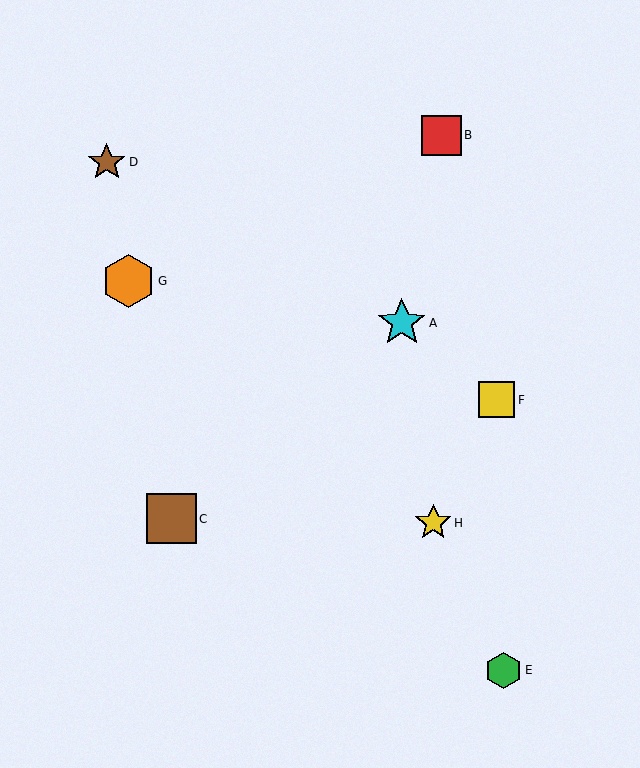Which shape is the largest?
The orange hexagon (labeled G) is the largest.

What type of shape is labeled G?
Shape G is an orange hexagon.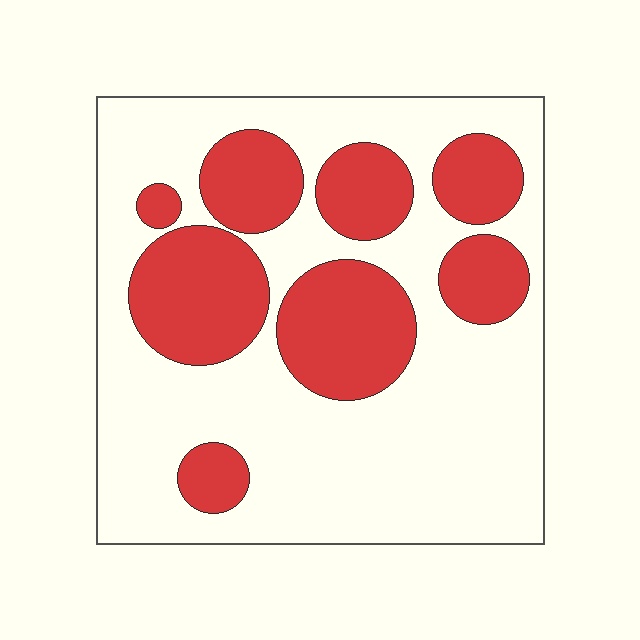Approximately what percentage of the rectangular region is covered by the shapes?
Approximately 35%.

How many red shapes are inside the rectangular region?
8.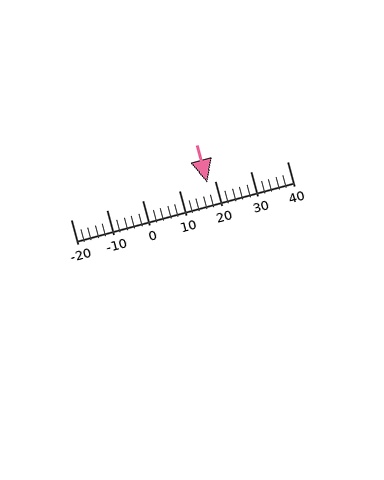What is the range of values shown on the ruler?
The ruler shows values from -20 to 40.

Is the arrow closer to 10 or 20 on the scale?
The arrow is closer to 20.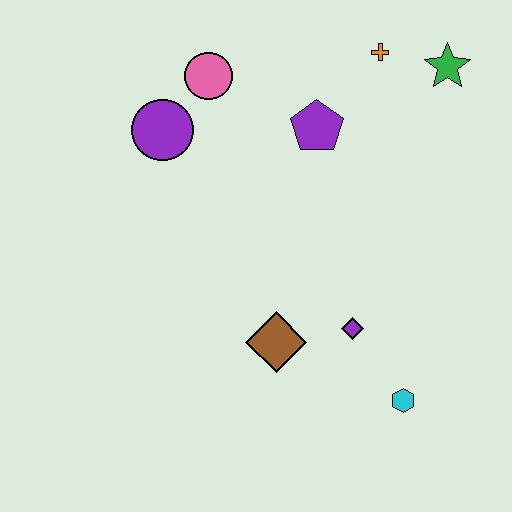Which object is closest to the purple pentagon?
The orange cross is closest to the purple pentagon.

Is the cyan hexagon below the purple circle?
Yes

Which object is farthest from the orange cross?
The cyan hexagon is farthest from the orange cross.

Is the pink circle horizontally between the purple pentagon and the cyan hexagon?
No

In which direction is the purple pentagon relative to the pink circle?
The purple pentagon is to the right of the pink circle.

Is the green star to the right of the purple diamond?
Yes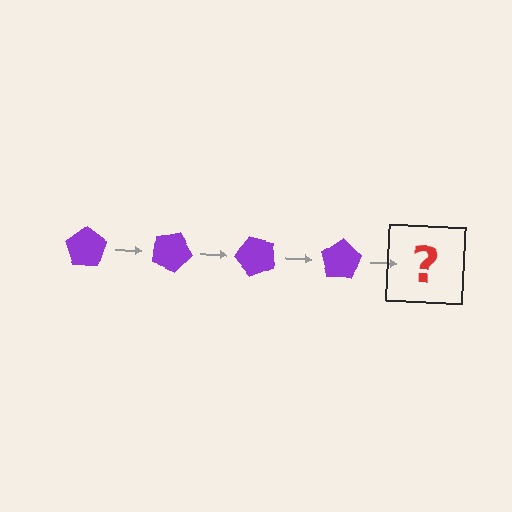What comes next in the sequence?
The next element should be a purple pentagon rotated 100 degrees.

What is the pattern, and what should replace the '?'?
The pattern is that the pentagon rotates 25 degrees each step. The '?' should be a purple pentagon rotated 100 degrees.